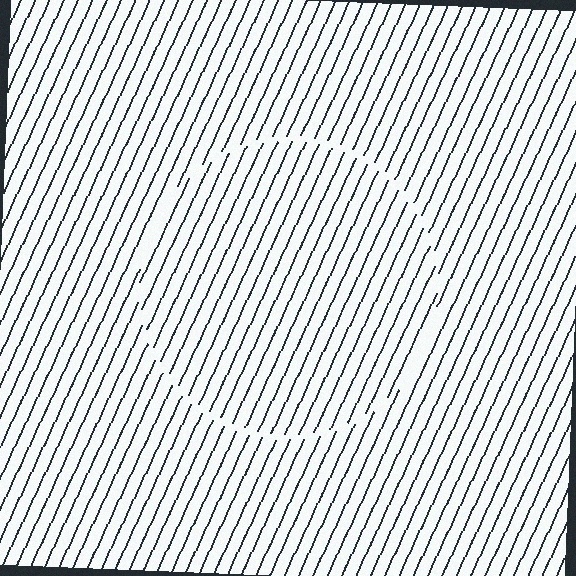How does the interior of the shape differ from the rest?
The interior of the shape contains the same grating, shifted by half a period — the contour is defined by the phase discontinuity where line-ends from the inner and outer gratings abut.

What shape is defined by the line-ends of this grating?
An illusory circle. The interior of the shape contains the same grating, shifted by half a period — the contour is defined by the phase discontinuity where line-ends from the inner and outer gratings abut.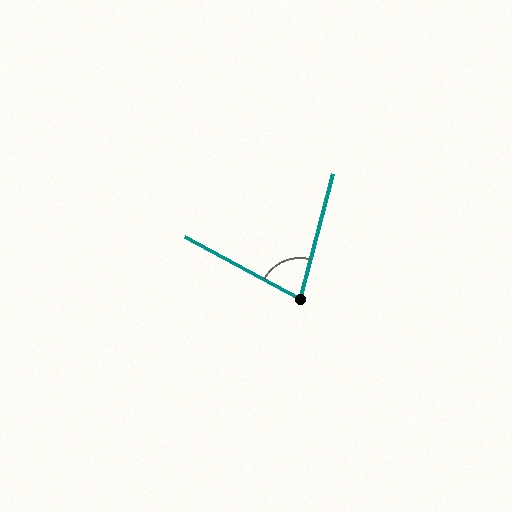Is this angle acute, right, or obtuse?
It is acute.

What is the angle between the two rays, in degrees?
Approximately 77 degrees.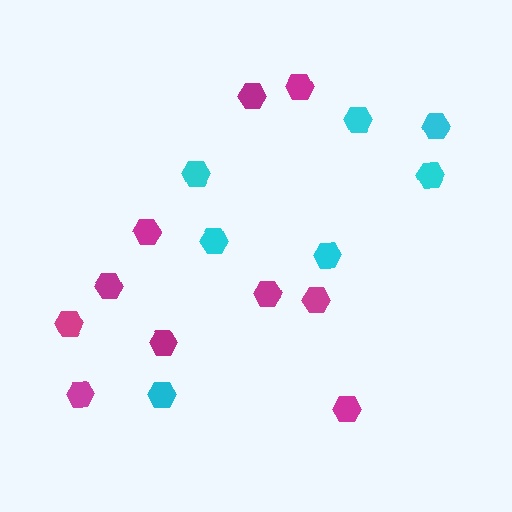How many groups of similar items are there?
There are 2 groups: one group of magenta hexagons (10) and one group of cyan hexagons (7).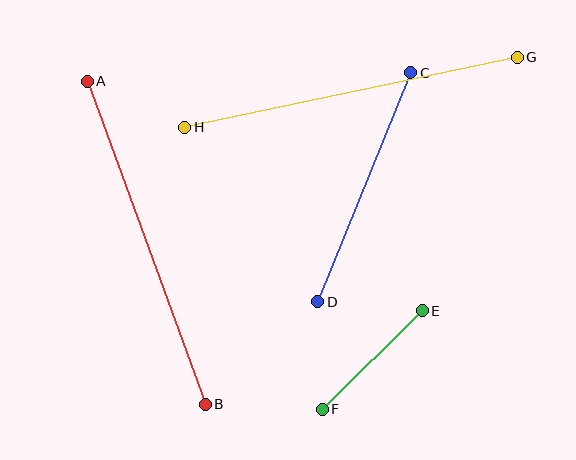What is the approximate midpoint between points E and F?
The midpoint is at approximately (372, 360) pixels.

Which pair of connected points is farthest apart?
Points A and B are farthest apart.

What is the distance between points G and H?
The distance is approximately 340 pixels.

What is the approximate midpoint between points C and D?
The midpoint is at approximately (364, 187) pixels.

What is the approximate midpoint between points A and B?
The midpoint is at approximately (146, 243) pixels.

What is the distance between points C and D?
The distance is approximately 247 pixels.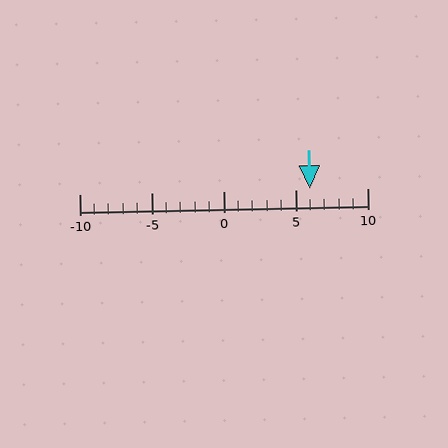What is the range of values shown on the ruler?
The ruler shows values from -10 to 10.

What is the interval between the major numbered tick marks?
The major tick marks are spaced 5 units apart.